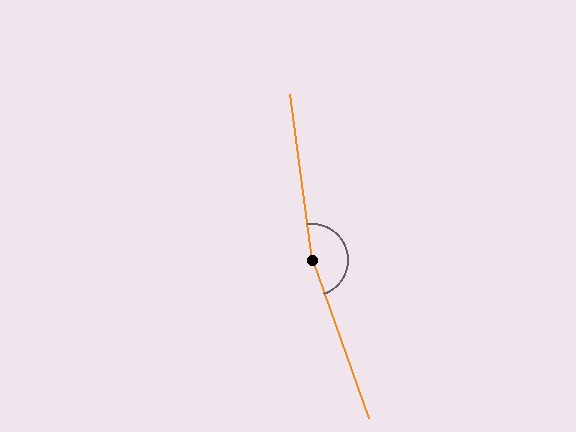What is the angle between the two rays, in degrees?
Approximately 168 degrees.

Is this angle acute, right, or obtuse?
It is obtuse.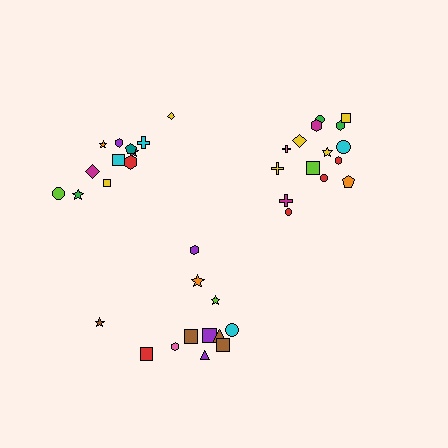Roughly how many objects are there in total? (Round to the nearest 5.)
Roughly 40 objects in total.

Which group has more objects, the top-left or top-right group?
The top-right group.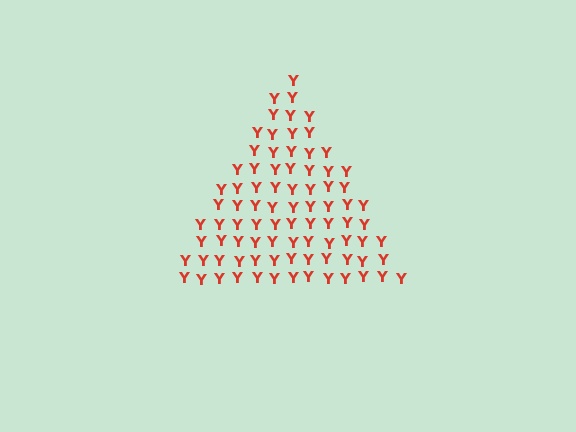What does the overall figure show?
The overall figure shows a triangle.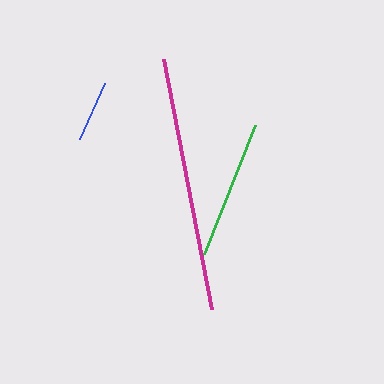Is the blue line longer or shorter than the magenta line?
The magenta line is longer than the blue line.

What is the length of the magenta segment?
The magenta segment is approximately 254 pixels long.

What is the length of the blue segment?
The blue segment is approximately 62 pixels long.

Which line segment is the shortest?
The blue line is the shortest at approximately 62 pixels.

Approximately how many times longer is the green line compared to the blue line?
The green line is approximately 2.3 times the length of the blue line.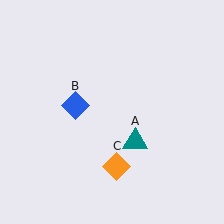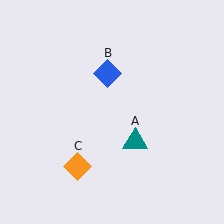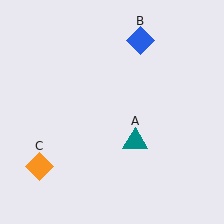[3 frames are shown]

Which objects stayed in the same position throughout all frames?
Teal triangle (object A) remained stationary.